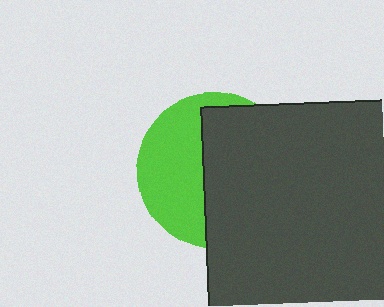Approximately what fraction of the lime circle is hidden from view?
Roughly 57% of the lime circle is hidden behind the dark gray square.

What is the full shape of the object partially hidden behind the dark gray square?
The partially hidden object is a lime circle.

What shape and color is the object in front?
The object in front is a dark gray square.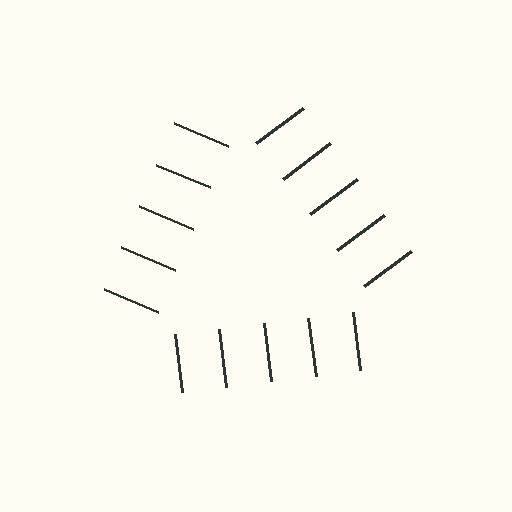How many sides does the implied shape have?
3 sides — the line-ends trace a triangle.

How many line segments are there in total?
15 — 5 along each of the 3 edges.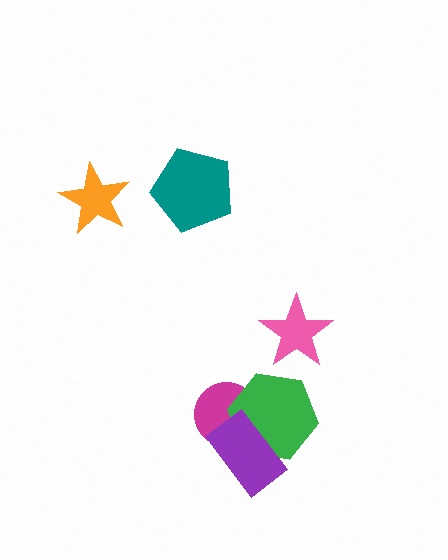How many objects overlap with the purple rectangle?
2 objects overlap with the purple rectangle.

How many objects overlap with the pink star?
0 objects overlap with the pink star.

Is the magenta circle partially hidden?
Yes, it is partially covered by another shape.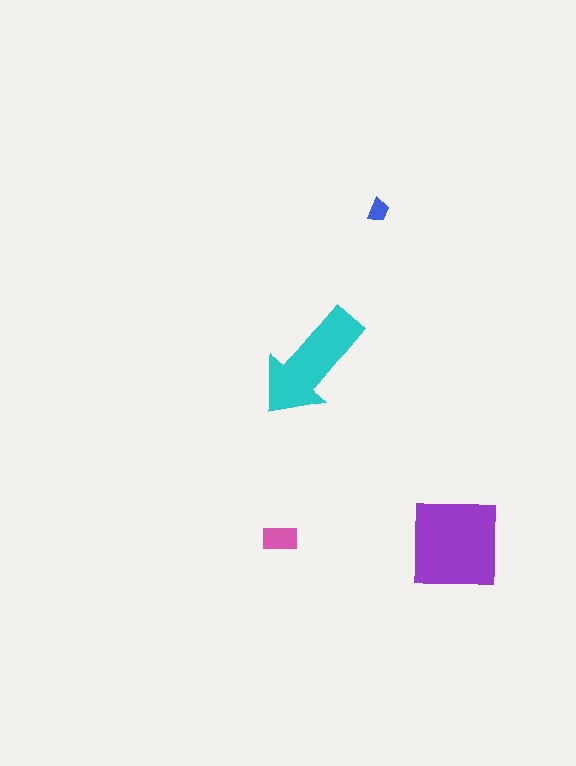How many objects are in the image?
There are 4 objects in the image.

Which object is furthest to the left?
The pink rectangle is leftmost.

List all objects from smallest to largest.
The blue trapezoid, the pink rectangle, the cyan arrow, the purple square.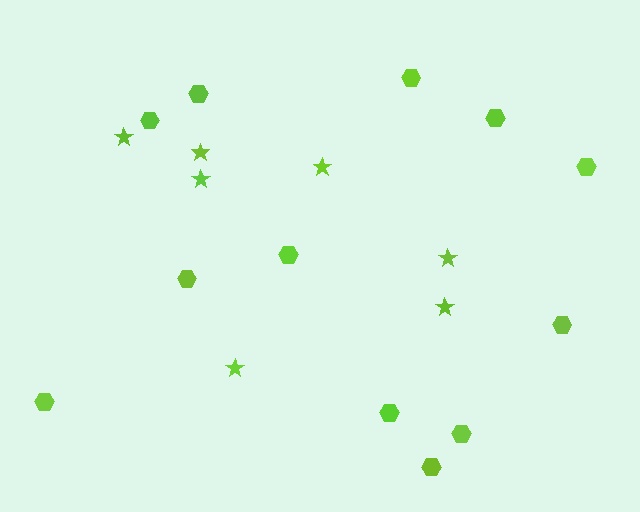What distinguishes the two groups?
There are 2 groups: one group of hexagons (12) and one group of stars (7).